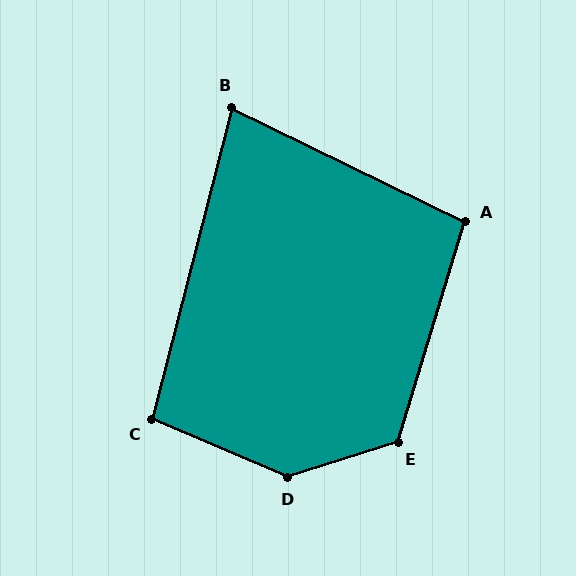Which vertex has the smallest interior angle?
B, at approximately 78 degrees.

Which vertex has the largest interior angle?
D, at approximately 139 degrees.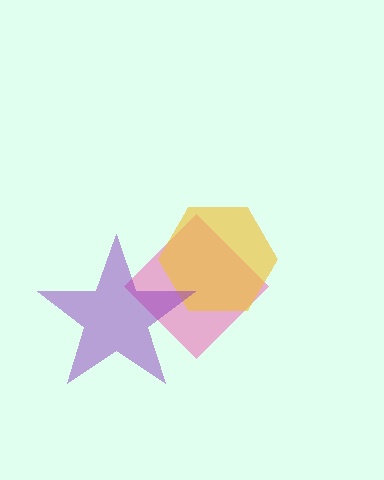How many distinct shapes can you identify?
There are 3 distinct shapes: a pink diamond, a yellow hexagon, a purple star.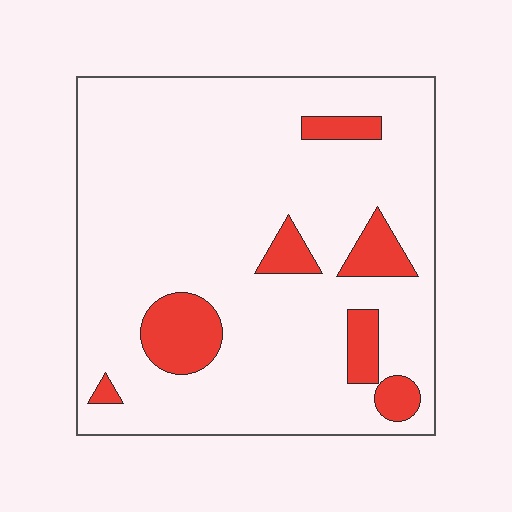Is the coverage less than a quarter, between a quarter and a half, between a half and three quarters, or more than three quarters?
Less than a quarter.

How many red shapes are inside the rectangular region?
7.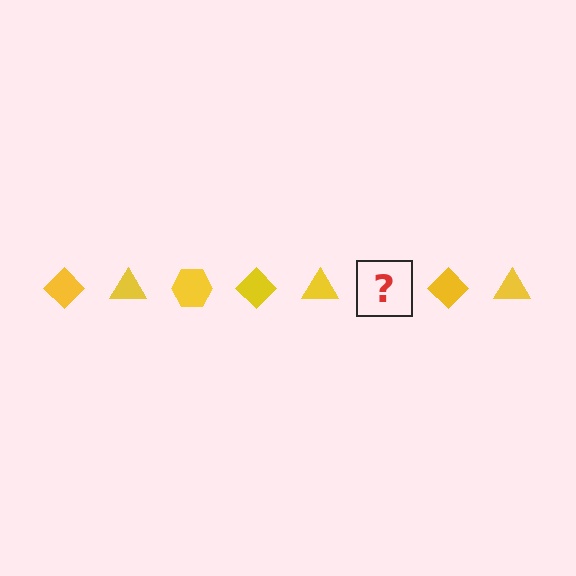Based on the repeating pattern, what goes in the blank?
The blank should be a yellow hexagon.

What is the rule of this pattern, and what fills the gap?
The rule is that the pattern cycles through diamond, triangle, hexagon shapes in yellow. The gap should be filled with a yellow hexagon.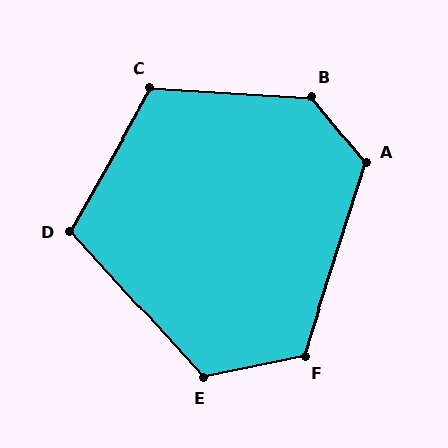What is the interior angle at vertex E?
Approximately 121 degrees (obtuse).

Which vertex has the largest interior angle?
B, at approximately 132 degrees.